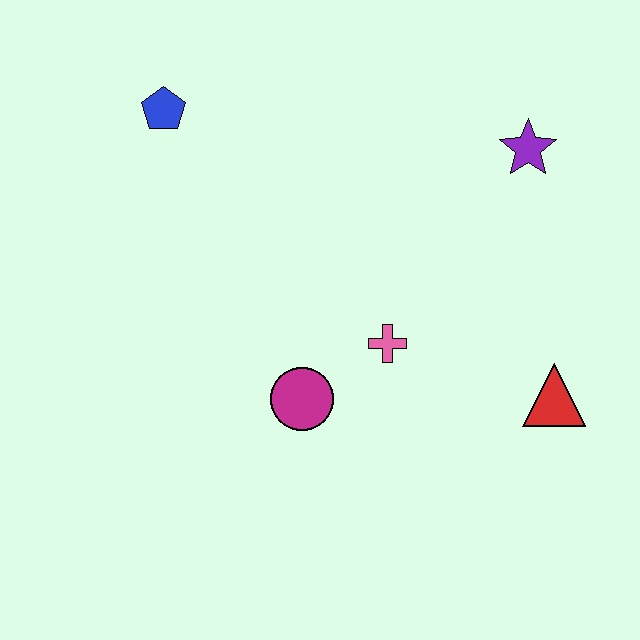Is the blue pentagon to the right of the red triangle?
No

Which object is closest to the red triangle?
The pink cross is closest to the red triangle.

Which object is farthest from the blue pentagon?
The red triangle is farthest from the blue pentagon.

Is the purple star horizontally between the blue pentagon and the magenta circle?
No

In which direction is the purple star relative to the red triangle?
The purple star is above the red triangle.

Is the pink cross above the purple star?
No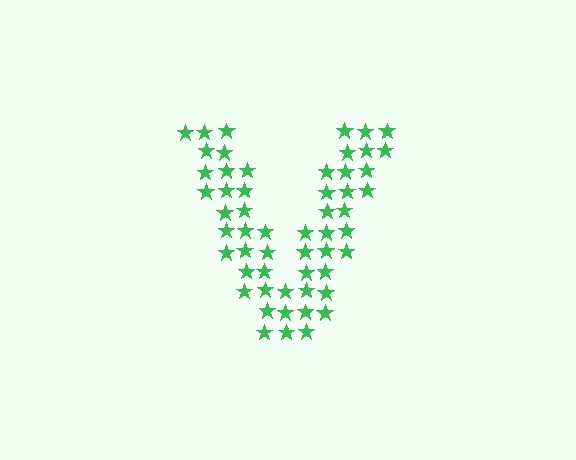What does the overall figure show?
The overall figure shows the letter V.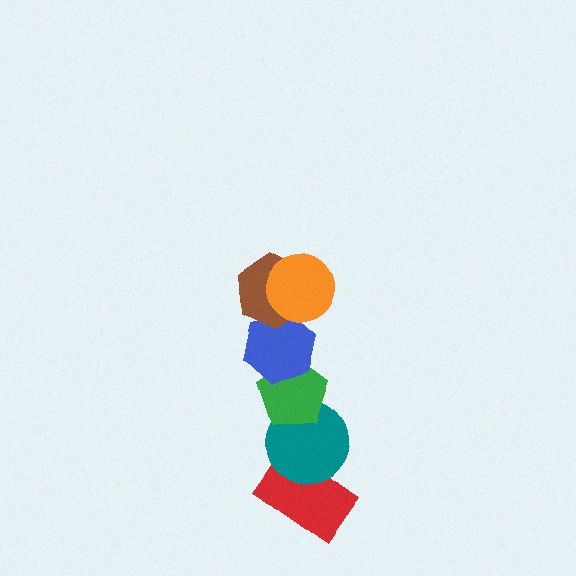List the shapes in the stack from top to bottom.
From top to bottom: the orange circle, the brown hexagon, the blue hexagon, the green pentagon, the teal circle, the red rectangle.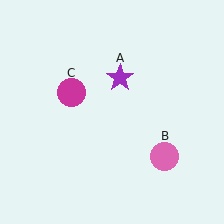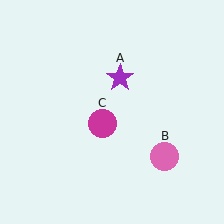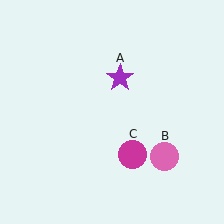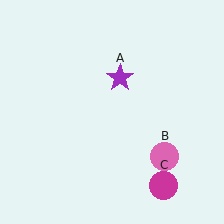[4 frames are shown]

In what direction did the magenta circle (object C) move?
The magenta circle (object C) moved down and to the right.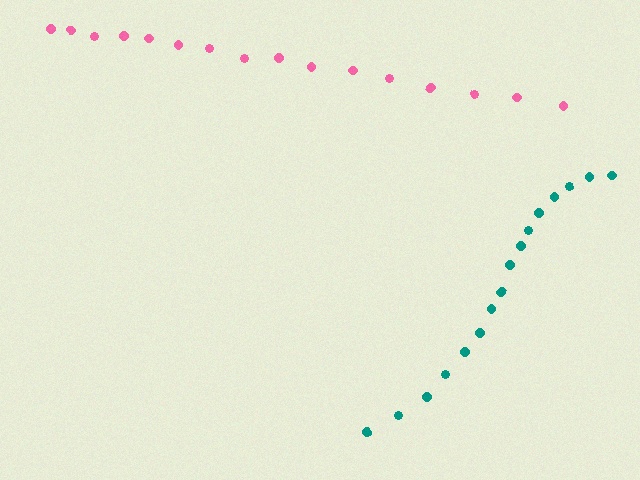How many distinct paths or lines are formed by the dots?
There are 2 distinct paths.